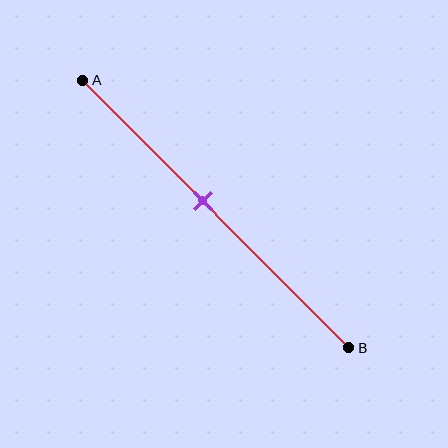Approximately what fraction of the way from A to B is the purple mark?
The purple mark is approximately 45% of the way from A to B.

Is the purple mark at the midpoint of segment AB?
No, the mark is at about 45% from A, not at the 50% midpoint.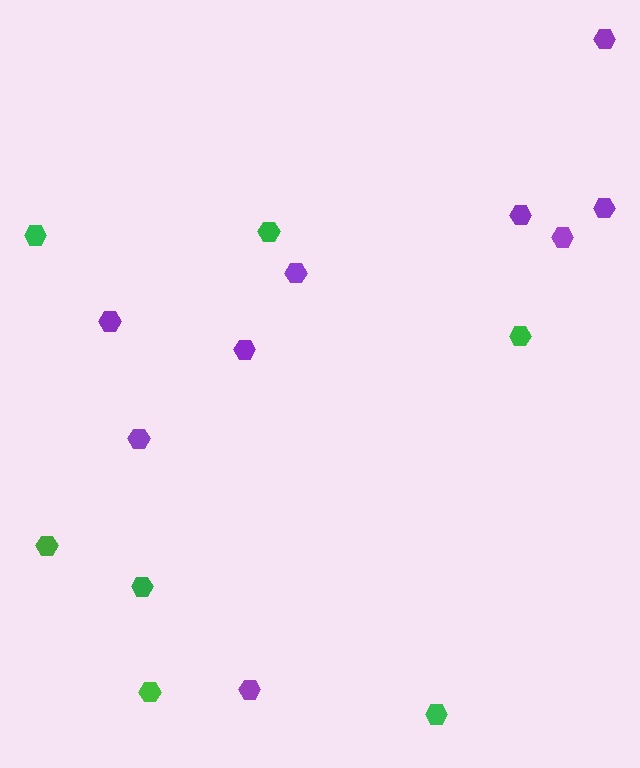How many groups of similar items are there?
There are 2 groups: one group of purple hexagons (9) and one group of green hexagons (7).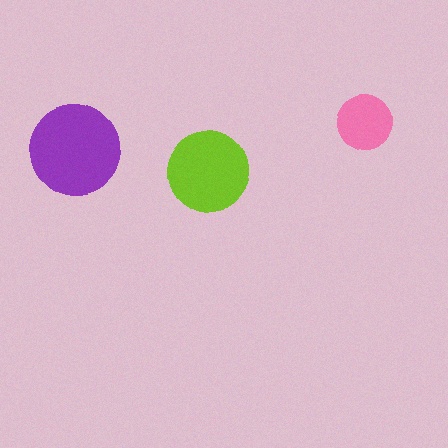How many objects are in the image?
There are 3 objects in the image.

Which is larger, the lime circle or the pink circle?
The lime one.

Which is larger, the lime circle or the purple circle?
The purple one.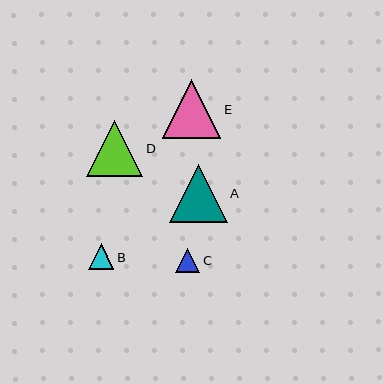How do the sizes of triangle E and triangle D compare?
Triangle E and triangle D are approximately the same size.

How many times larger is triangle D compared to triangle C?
Triangle D is approximately 2.4 times the size of triangle C.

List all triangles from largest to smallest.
From largest to smallest: E, A, D, B, C.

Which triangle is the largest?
Triangle E is the largest with a size of approximately 58 pixels.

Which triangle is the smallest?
Triangle C is the smallest with a size of approximately 24 pixels.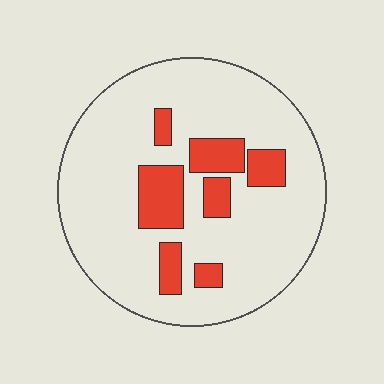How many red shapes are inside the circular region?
7.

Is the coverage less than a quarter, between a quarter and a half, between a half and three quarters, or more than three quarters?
Less than a quarter.